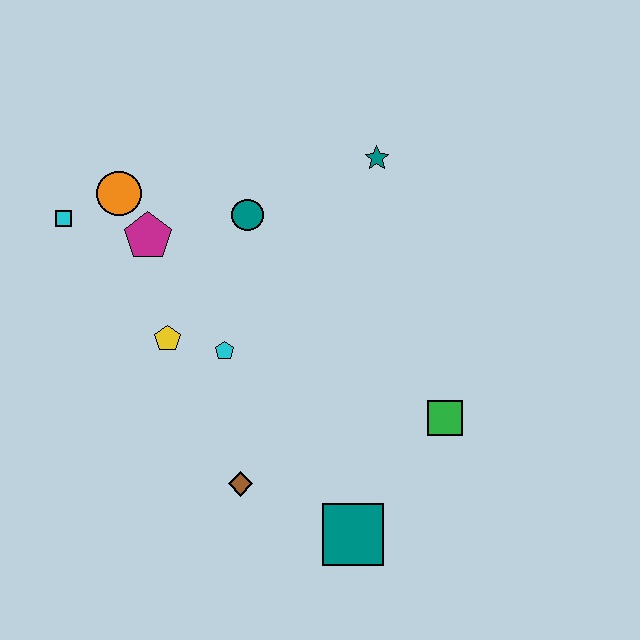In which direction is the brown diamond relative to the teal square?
The brown diamond is to the left of the teal square.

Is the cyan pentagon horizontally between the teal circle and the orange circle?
Yes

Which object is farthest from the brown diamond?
The teal star is farthest from the brown diamond.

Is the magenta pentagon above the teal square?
Yes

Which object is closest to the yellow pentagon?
The cyan pentagon is closest to the yellow pentagon.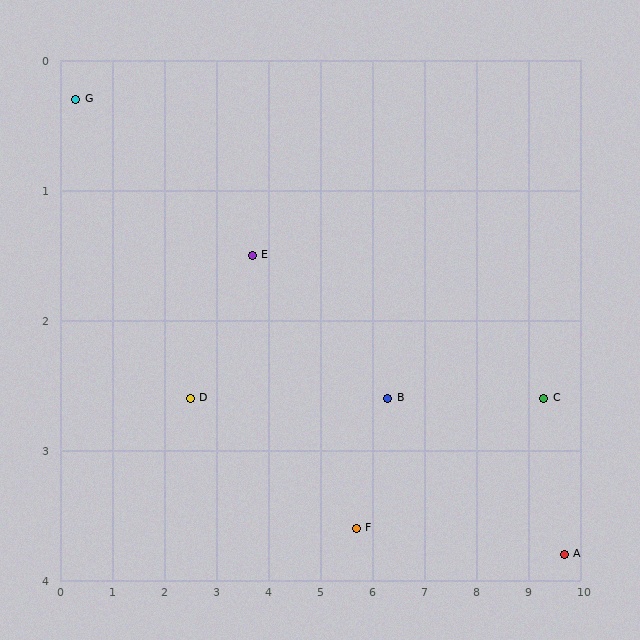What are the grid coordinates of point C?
Point C is at approximately (9.3, 2.6).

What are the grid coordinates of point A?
Point A is at approximately (9.7, 3.8).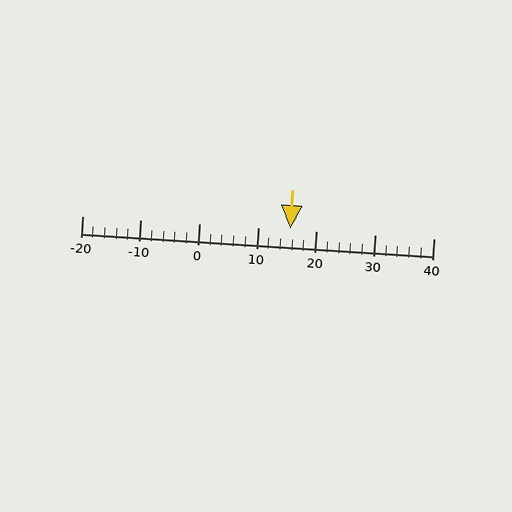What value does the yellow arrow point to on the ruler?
The yellow arrow points to approximately 16.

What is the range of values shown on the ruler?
The ruler shows values from -20 to 40.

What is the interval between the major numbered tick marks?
The major tick marks are spaced 10 units apart.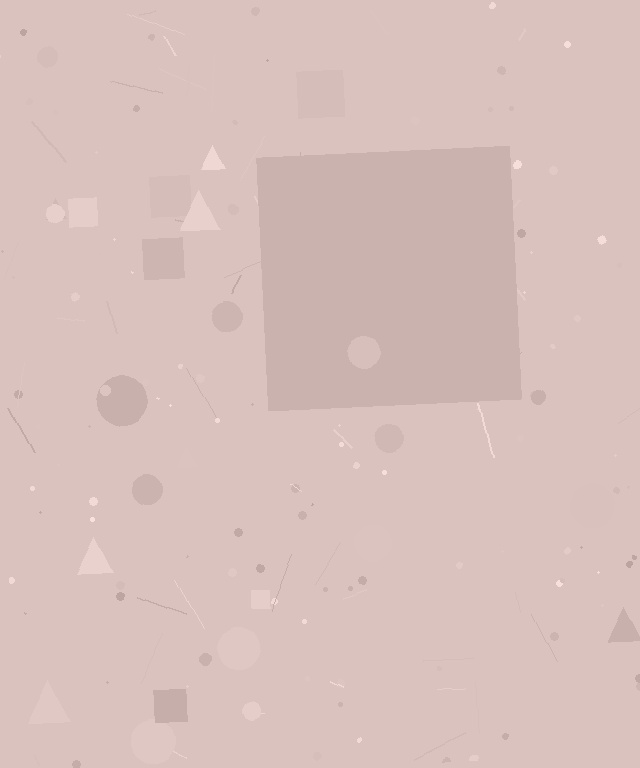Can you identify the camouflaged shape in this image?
The camouflaged shape is a square.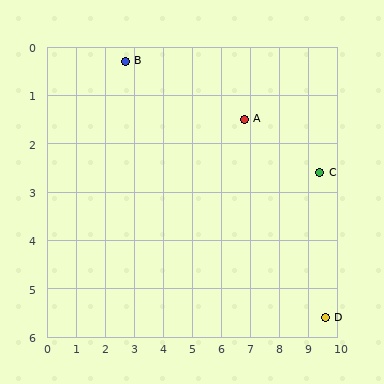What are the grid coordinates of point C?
Point C is at approximately (9.4, 2.6).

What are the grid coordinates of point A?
Point A is at approximately (6.8, 1.5).